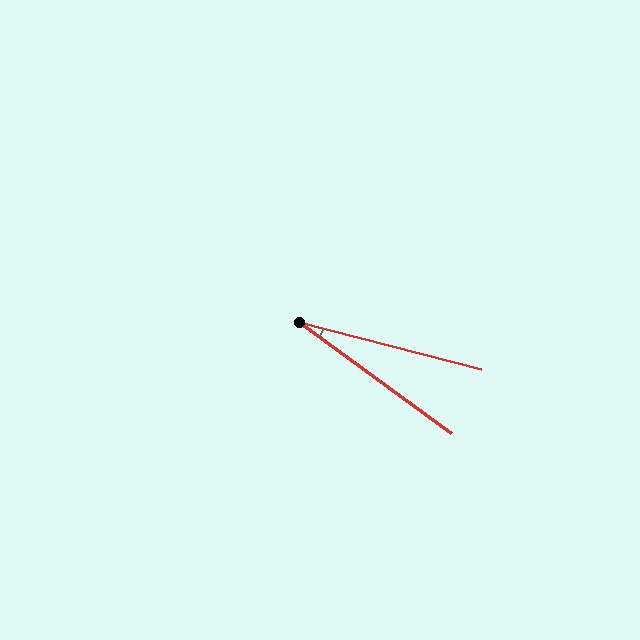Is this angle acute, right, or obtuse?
It is acute.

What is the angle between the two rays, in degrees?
Approximately 22 degrees.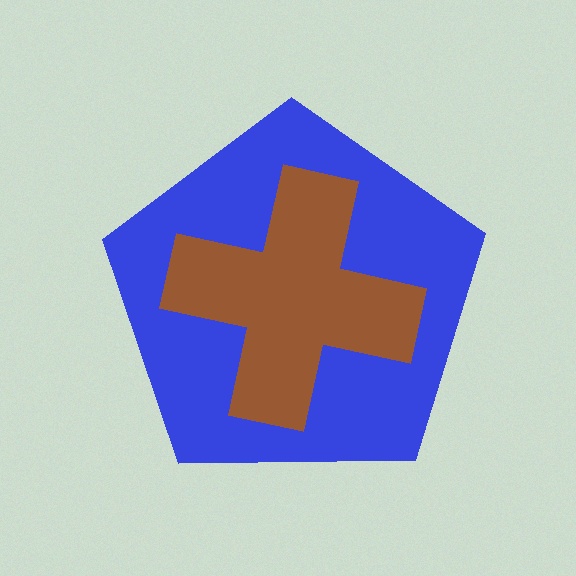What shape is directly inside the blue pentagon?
The brown cross.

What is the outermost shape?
The blue pentagon.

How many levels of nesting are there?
2.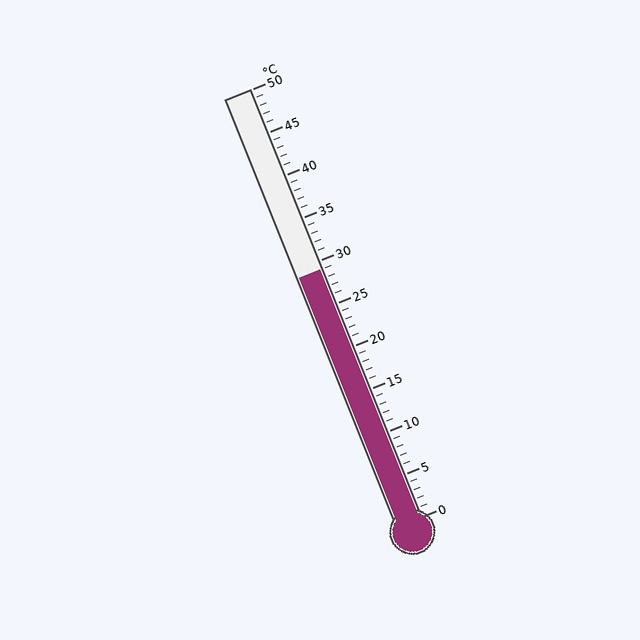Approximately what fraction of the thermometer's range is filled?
The thermometer is filled to approximately 60% of its range.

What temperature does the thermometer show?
The thermometer shows approximately 29°C.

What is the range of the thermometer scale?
The thermometer scale ranges from 0°C to 50°C.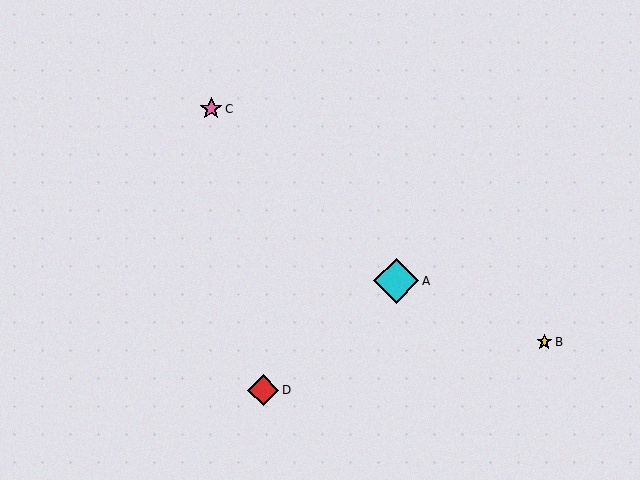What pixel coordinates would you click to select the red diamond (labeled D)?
Click at (263, 390) to select the red diamond D.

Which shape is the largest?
The cyan diamond (labeled A) is the largest.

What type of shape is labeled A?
Shape A is a cyan diamond.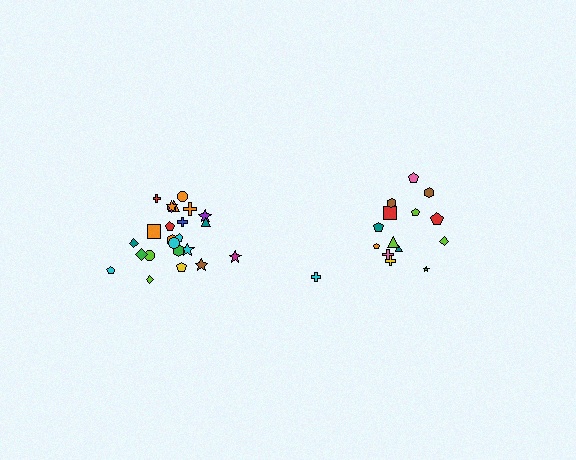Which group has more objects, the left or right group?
The left group.